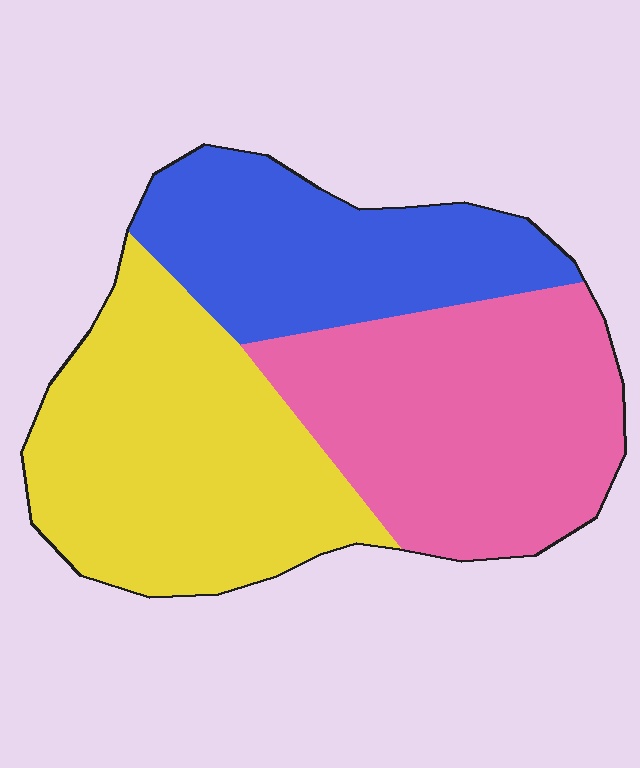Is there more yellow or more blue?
Yellow.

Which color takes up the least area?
Blue, at roughly 25%.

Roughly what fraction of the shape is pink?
Pink takes up between a quarter and a half of the shape.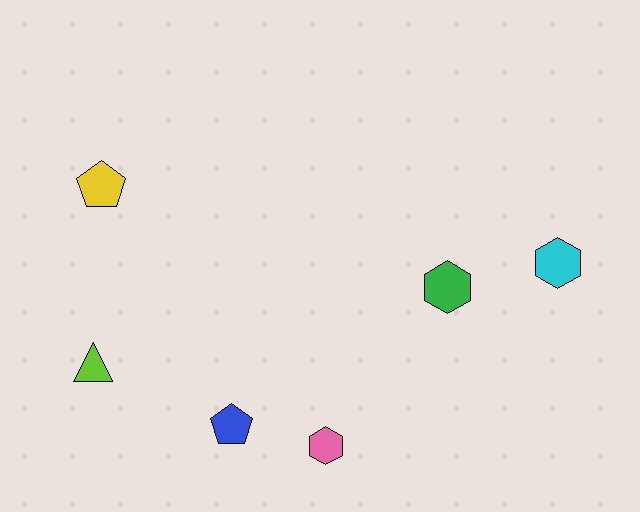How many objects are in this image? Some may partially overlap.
There are 6 objects.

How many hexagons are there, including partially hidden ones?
There are 3 hexagons.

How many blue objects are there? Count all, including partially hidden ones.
There is 1 blue object.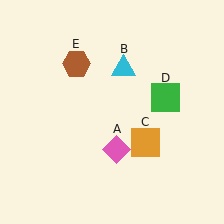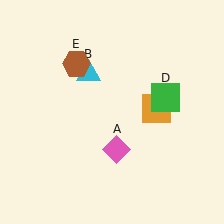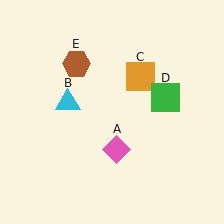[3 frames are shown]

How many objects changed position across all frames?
2 objects changed position: cyan triangle (object B), orange square (object C).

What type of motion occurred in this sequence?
The cyan triangle (object B), orange square (object C) rotated counterclockwise around the center of the scene.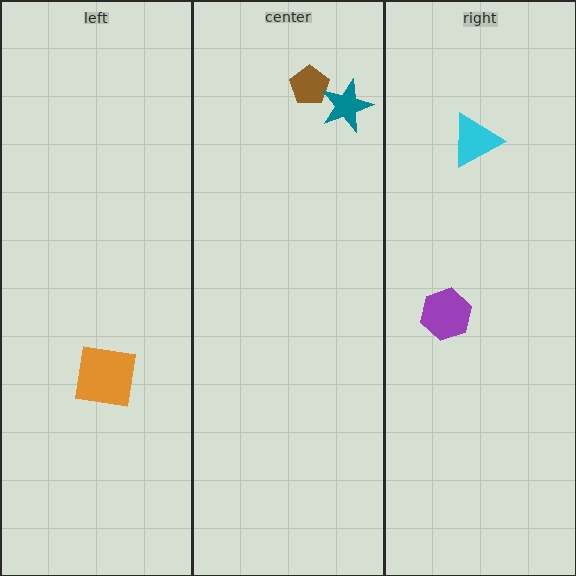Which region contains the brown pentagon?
The center region.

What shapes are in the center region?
The brown pentagon, the teal star.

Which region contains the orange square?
The left region.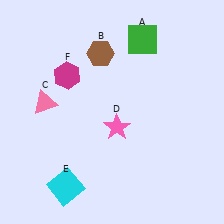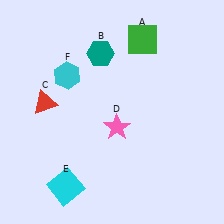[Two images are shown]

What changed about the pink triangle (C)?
In Image 1, C is pink. In Image 2, it changed to red.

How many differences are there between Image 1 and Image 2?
There are 3 differences between the two images.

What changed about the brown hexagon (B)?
In Image 1, B is brown. In Image 2, it changed to teal.